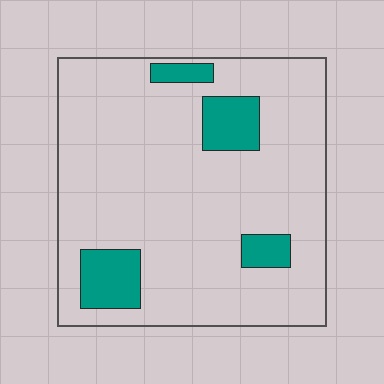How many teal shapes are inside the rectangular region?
4.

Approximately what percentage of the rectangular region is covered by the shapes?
Approximately 15%.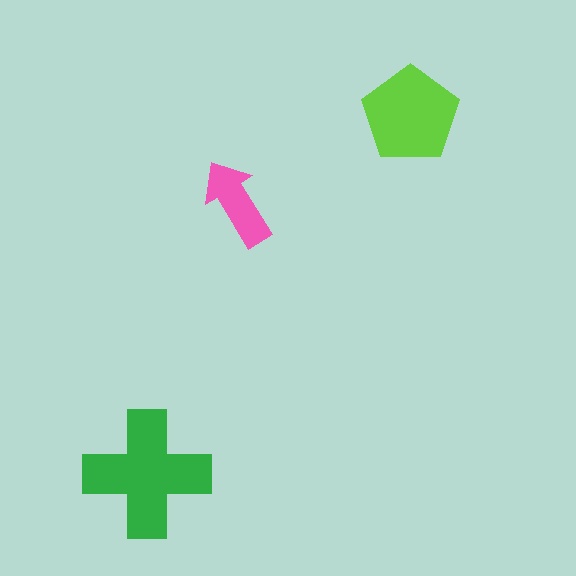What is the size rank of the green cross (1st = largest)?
1st.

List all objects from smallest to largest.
The pink arrow, the lime pentagon, the green cross.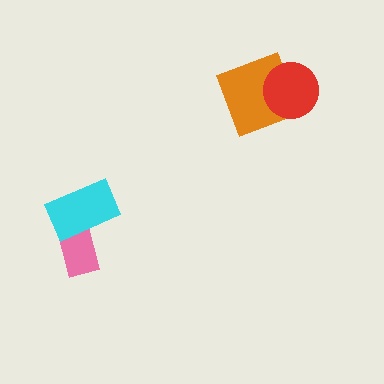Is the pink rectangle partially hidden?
Yes, it is partially covered by another shape.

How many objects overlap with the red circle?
1 object overlaps with the red circle.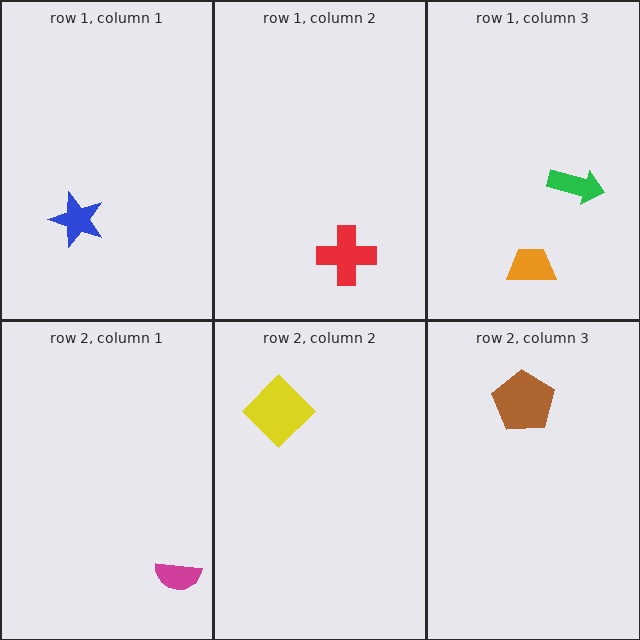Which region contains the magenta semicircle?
The row 2, column 1 region.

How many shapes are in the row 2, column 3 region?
1.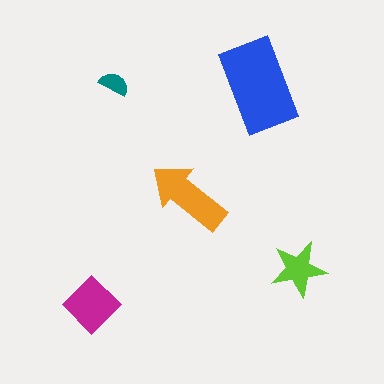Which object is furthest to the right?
The lime star is rightmost.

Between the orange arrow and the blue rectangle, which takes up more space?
The blue rectangle.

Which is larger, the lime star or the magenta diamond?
The magenta diamond.